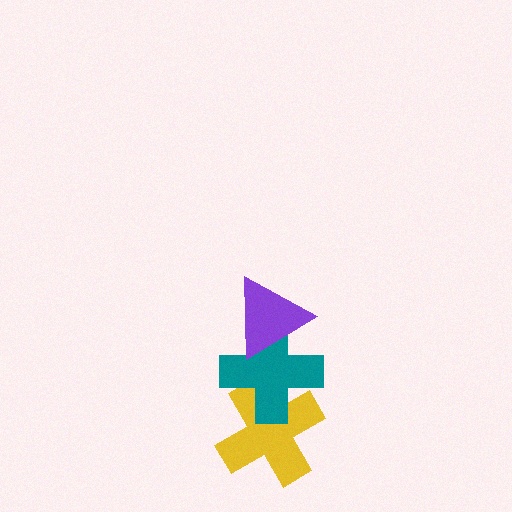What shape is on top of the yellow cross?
The teal cross is on top of the yellow cross.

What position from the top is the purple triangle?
The purple triangle is 1st from the top.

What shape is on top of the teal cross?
The purple triangle is on top of the teal cross.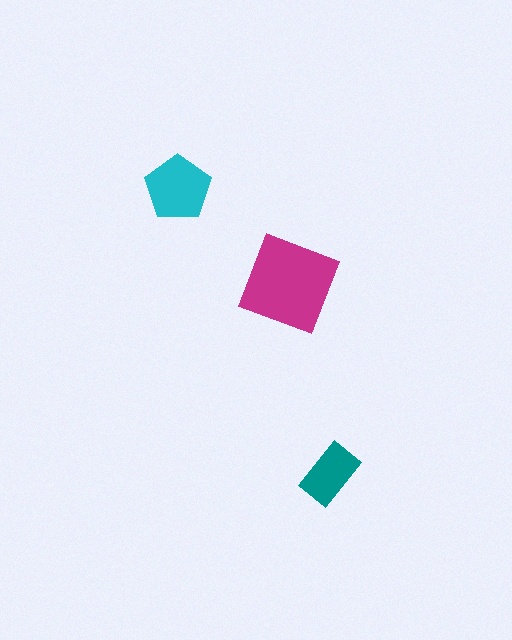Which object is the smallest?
The teal rectangle.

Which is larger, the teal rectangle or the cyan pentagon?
The cyan pentagon.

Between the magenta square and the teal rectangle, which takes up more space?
The magenta square.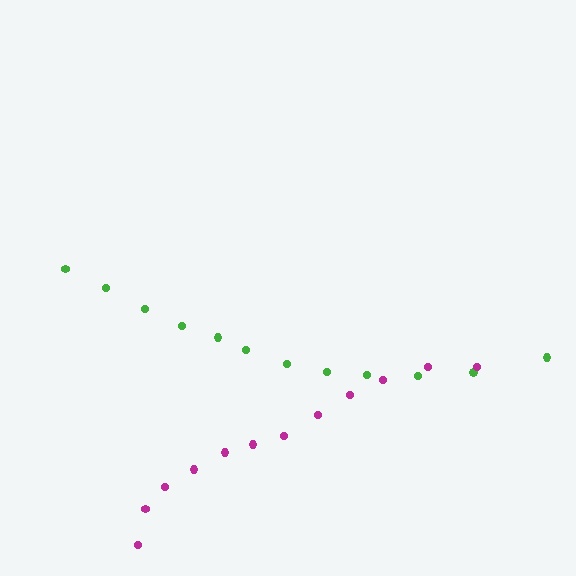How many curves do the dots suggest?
There are 2 distinct paths.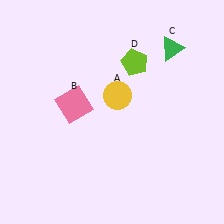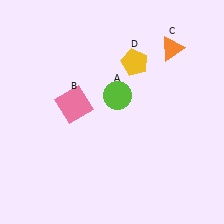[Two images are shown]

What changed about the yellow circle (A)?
In Image 1, A is yellow. In Image 2, it changed to lime.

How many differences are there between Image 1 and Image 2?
There are 3 differences between the two images.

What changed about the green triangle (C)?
In Image 1, C is green. In Image 2, it changed to orange.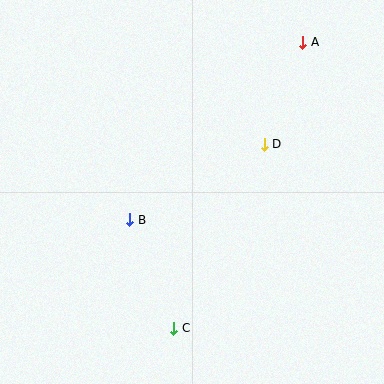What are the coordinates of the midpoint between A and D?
The midpoint between A and D is at (284, 93).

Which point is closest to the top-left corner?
Point B is closest to the top-left corner.